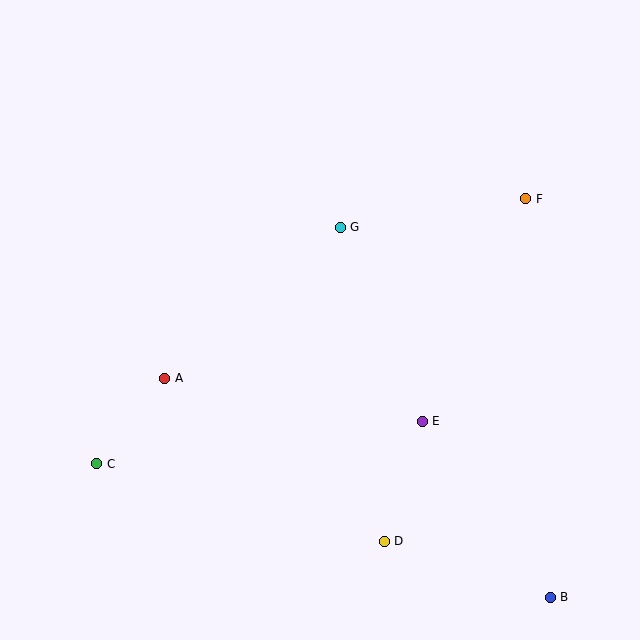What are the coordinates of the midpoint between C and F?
The midpoint between C and F is at (311, 331).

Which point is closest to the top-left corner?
Point G is closest to the top-left corner.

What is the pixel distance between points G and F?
The distance between G and F is 188 pixels.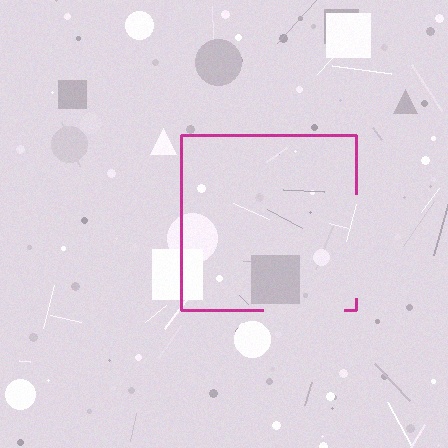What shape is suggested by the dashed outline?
The dashed outline suggests a square.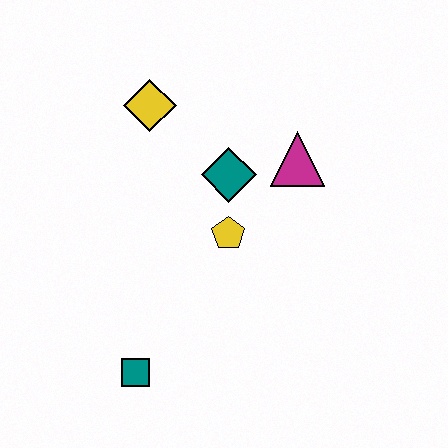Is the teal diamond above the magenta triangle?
No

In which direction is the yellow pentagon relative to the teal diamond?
The yellow pentagon is below the teal diamond.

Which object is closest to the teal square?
The yellow pentagon is closest to the teal square.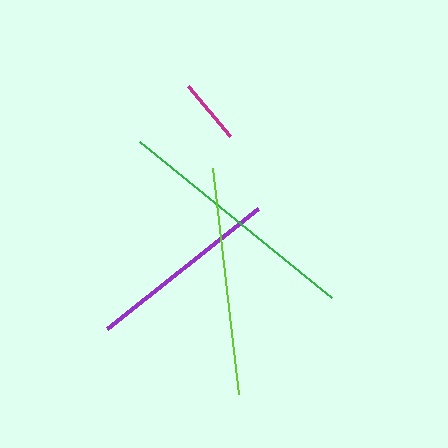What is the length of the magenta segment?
The magenta segment is approximately 66 pixels long.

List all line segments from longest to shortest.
From longest to shortest: green, lime, purple, magenta.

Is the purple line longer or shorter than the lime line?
The lime line is longer than the purple line.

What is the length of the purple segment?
The purple segment is approximately 193 pixels long.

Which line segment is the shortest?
The magenta line is the shortest at approximately 66 pixels.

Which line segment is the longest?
The green line is the longest at approximately 248 pixels.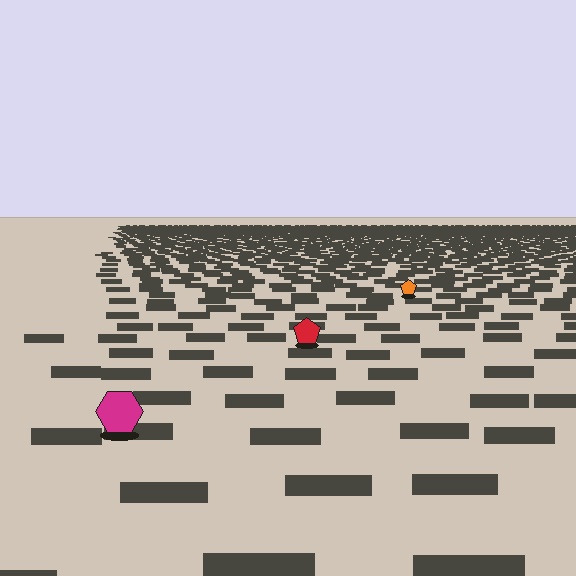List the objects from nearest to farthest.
From nearest to farthest: the magenta hexagon, the red pentagon, the orange pentagon.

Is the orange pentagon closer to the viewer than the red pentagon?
No. The red pentagon is closer — you can tell from the texture gradient: the ground texture is coarser near it.